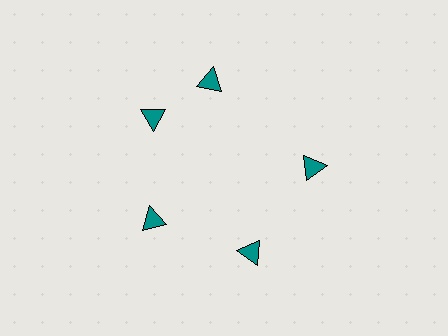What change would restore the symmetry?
The symmetry would be restored by rotating it back into even spacing with its neighbors so that all 5 triangles sit at equal angles and equal distance from the center.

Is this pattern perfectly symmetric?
No. The 5 teal triangles are arranged in a ring, but one element near the 1 o'clock position is rotated out of alignment along the ring, breaking the 5-fold rotational symmetry.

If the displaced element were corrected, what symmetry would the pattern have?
It would have 5-fold rotational symmetry — the pattern would map onto itself every 72 degrees.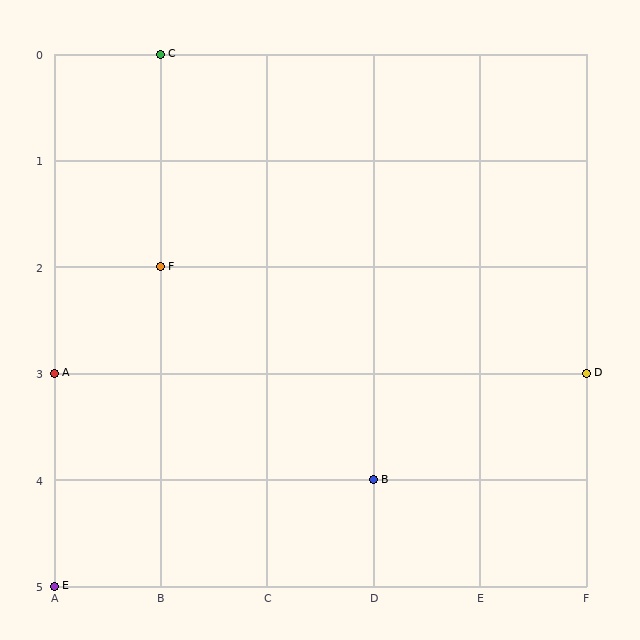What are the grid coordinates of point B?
Point B is at grid coordinates (D, 4).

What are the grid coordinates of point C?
Point C is at grid coordinates (B, 0).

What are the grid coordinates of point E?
Point E is at grid coordinates (A, 5).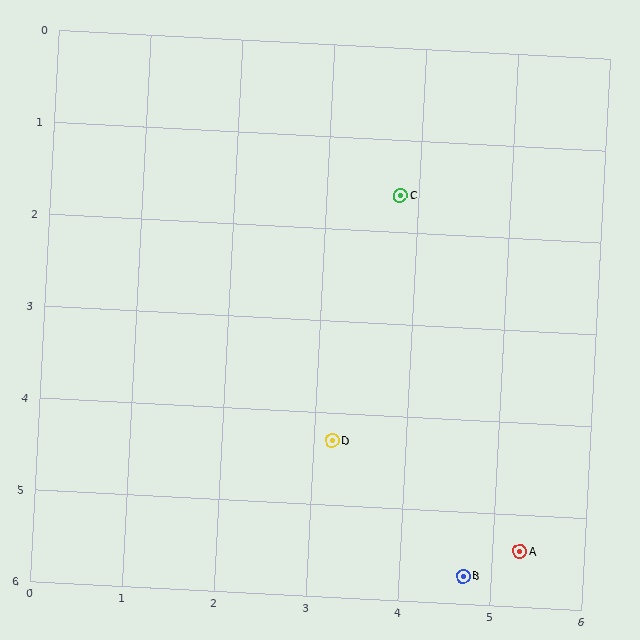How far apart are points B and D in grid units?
Points B and D are about 2.1 grid units apart.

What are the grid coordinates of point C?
Point C is at approximately (3.8, 1.6).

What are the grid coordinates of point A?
Point A is at approximately (5.3, 5.4).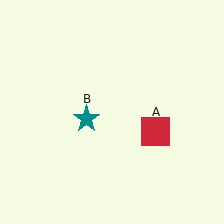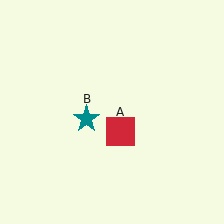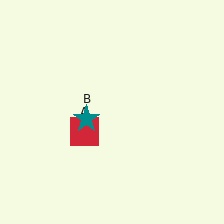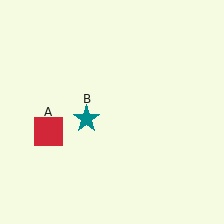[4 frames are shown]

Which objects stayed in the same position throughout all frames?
Teal star (object B) remained stationary.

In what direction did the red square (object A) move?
The red square (object A) moved left.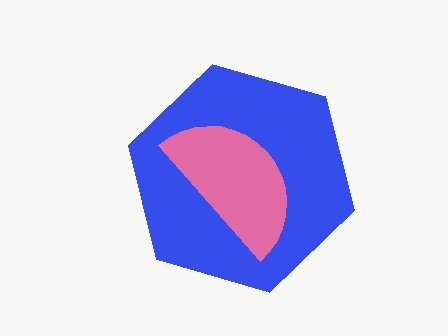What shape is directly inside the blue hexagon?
The pink semicircle.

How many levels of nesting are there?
2.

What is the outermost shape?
The blue hexagon.